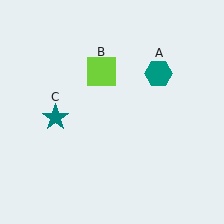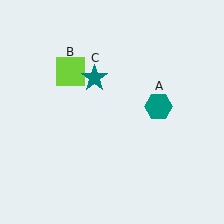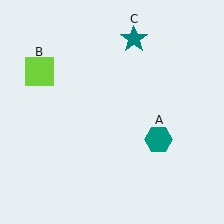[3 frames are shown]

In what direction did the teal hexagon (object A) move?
The teal hexagon (object A) moved down.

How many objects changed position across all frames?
3 objects changed position: teal hexagon (object A), lime square (object B), teal star (object C).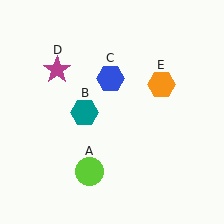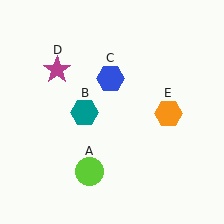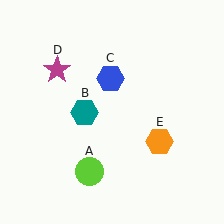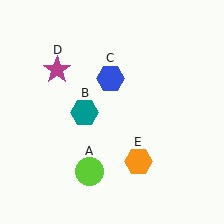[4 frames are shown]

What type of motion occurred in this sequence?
The orange hexagon (object E) rotated clockwise around the center of the scene.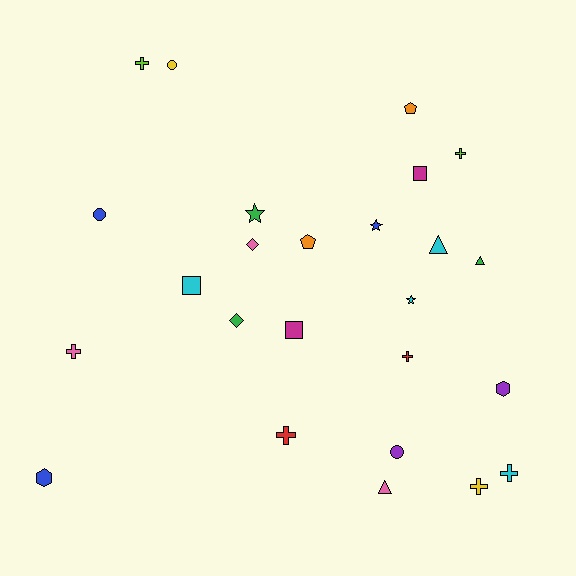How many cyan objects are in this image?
There are 4 cyan objects.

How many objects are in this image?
There are 25 objects.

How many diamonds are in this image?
There are 2 diamonds.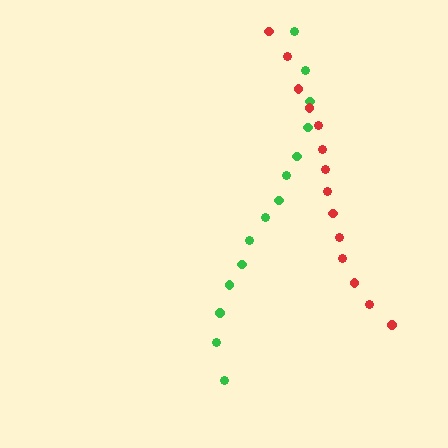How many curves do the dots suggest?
There are 2 distinct paths.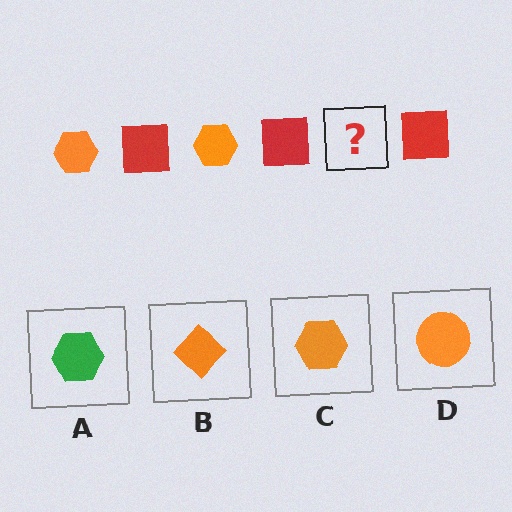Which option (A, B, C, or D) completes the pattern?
C.